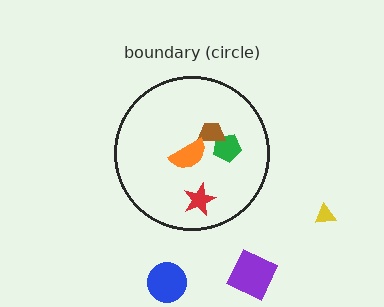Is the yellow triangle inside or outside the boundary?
Outside.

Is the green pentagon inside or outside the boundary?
Inside.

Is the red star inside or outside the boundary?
Inside.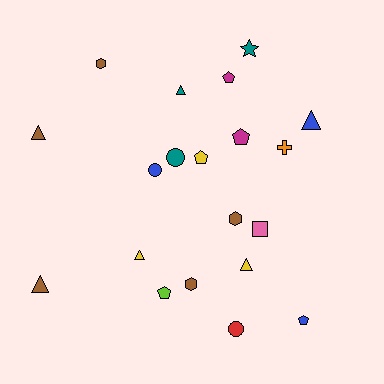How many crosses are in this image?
There is 1 cross.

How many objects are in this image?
There are 20 objects.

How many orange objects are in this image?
There is 1 orange object.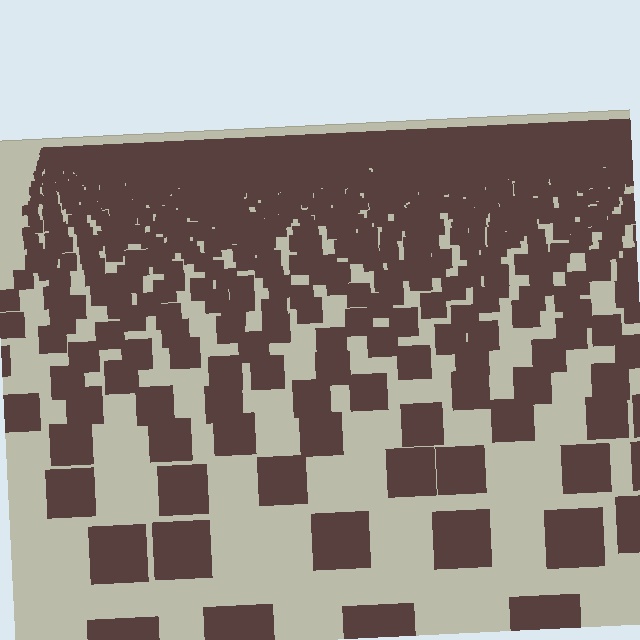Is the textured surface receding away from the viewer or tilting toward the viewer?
The surface is receding away from the viewer. Texture elements get smaller and denser toward the top.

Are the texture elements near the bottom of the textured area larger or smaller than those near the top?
Larger. Near the bottom, elements are closer to the viewer and appear at a bigger on-screen size.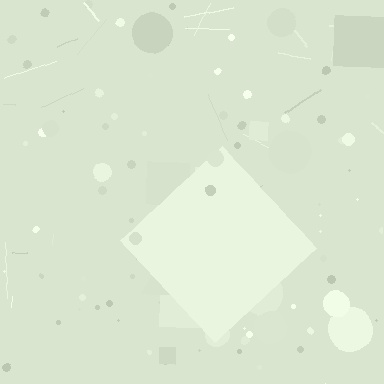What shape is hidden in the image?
A diamond is hidden in the image.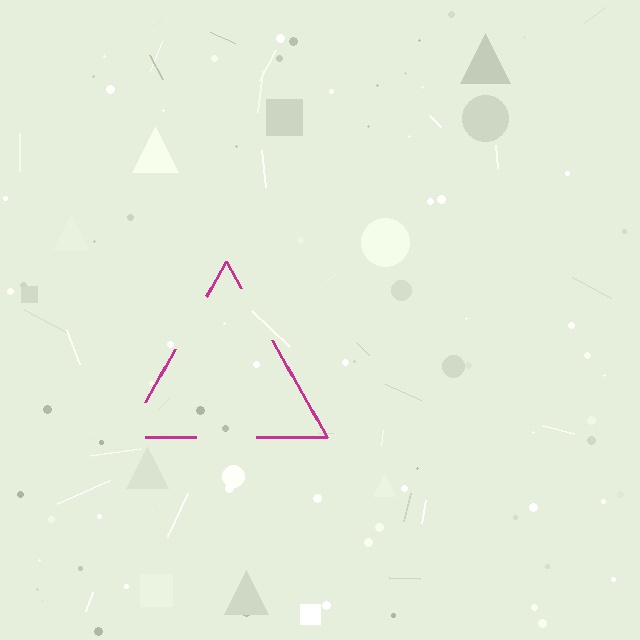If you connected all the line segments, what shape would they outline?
They would outline a triangle.